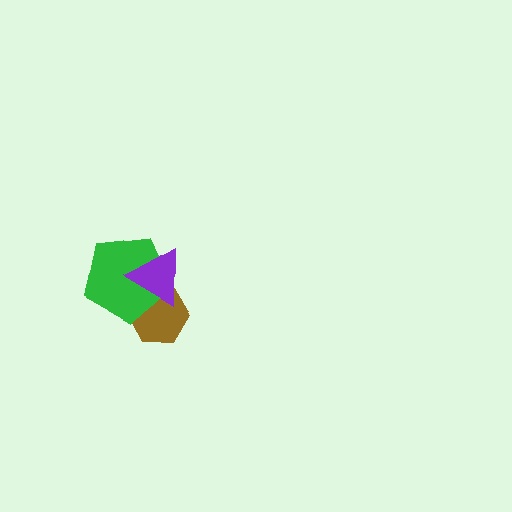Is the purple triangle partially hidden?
No, no other shape covers it.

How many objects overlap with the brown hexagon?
2 objects overlap with the brown hexagon.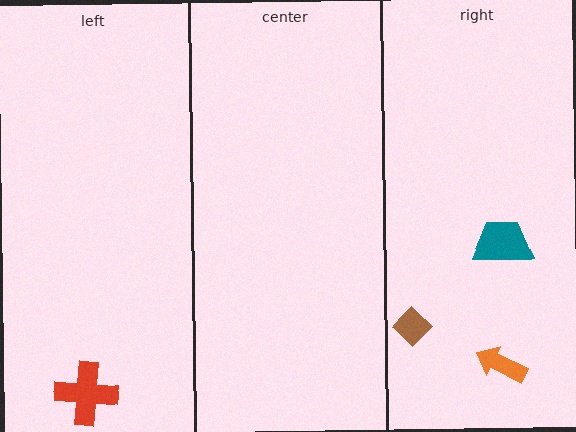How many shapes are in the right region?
3.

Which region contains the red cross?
The left region.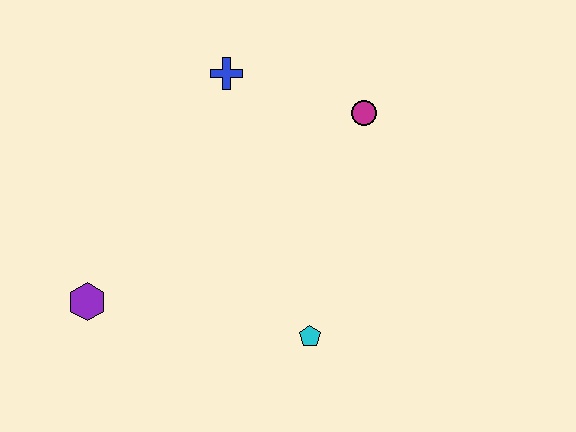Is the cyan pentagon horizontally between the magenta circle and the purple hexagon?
Yes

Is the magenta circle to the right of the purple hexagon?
Yes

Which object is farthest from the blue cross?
The cyan pentagon is farthest from the blue cross.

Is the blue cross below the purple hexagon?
No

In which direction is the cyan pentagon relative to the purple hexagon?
The cyan pentagon is to the right of the purple hexagon.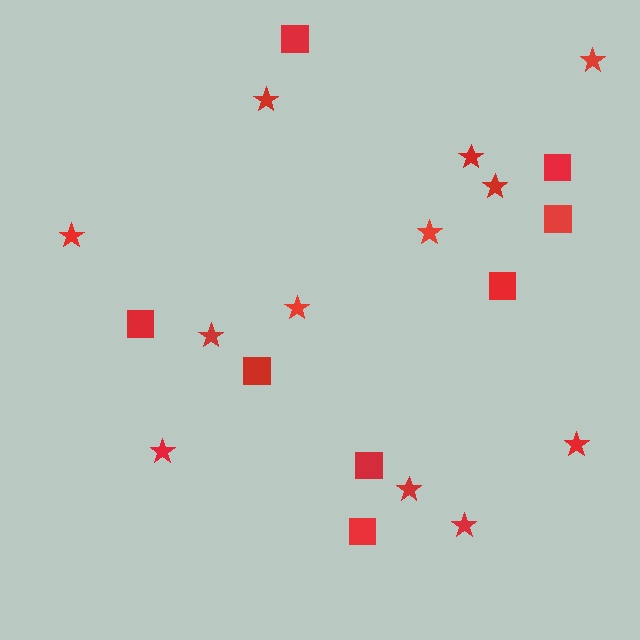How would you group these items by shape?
There are 2 groups: one group of stars (12) and one group of squares (8).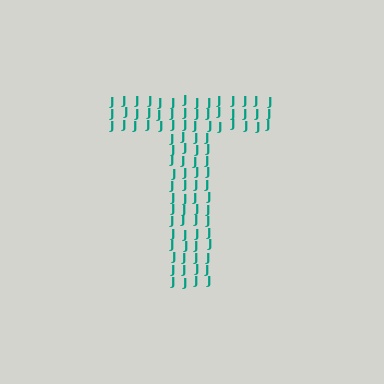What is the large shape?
The large shape is the letter T.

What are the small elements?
The small elements are letter J's.